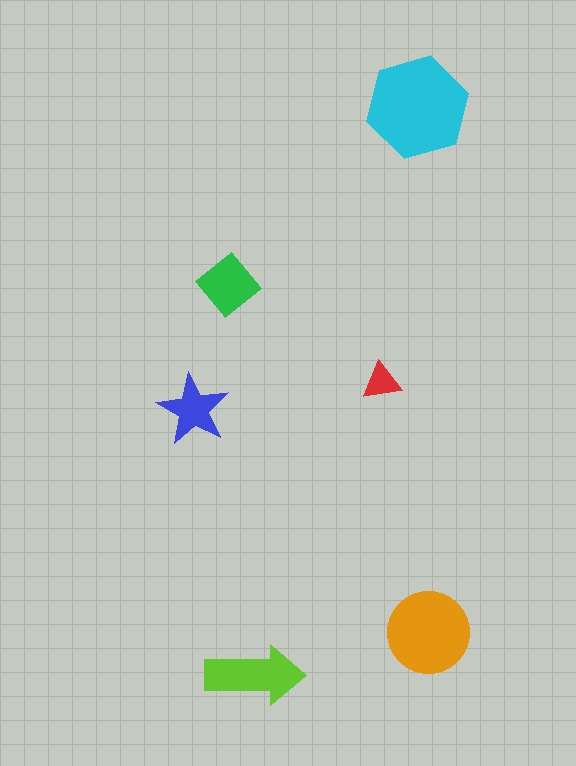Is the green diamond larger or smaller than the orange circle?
Smaller.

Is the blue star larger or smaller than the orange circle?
Smaller.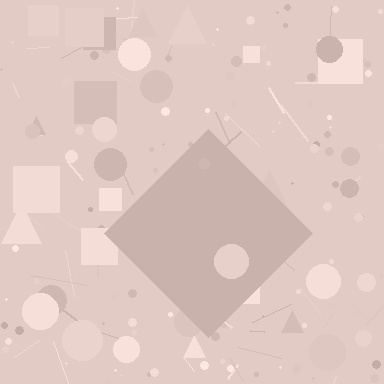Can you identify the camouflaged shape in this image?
The camouflaged shape is a diamond.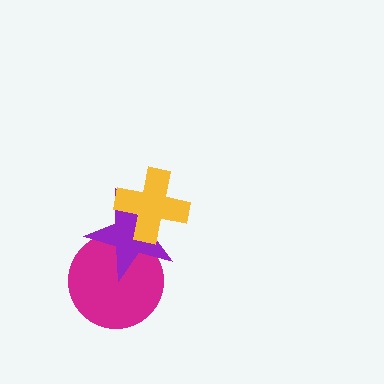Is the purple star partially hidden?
Yes, it is partially covered by another shape.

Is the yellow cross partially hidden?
No, no other shape covers it.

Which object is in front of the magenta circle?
The purple star is in front of the magenta circle.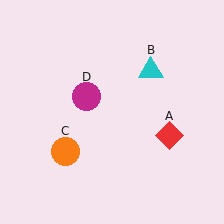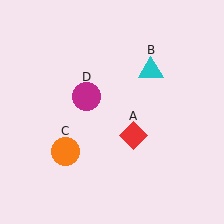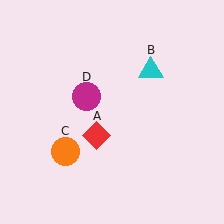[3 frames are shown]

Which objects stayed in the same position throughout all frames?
Cyan triangle (object B) and orange circle (object C) and magenta circle (object D) remained stationary.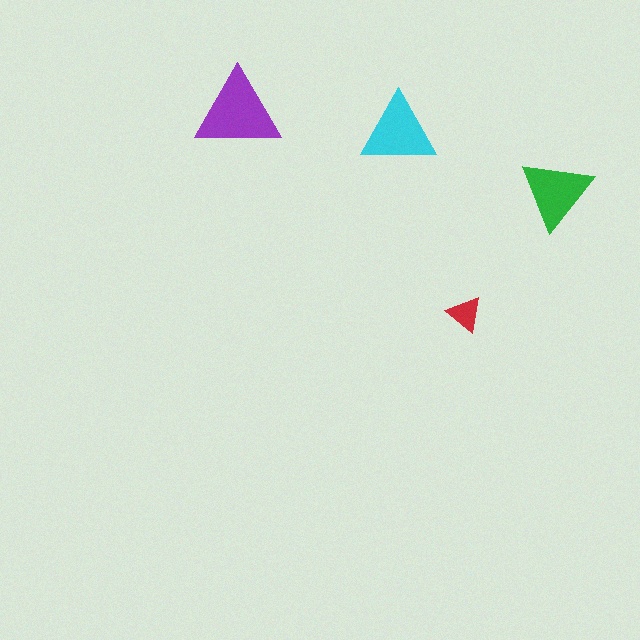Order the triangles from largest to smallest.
the purple one, the cyan one, the green one, the red one.